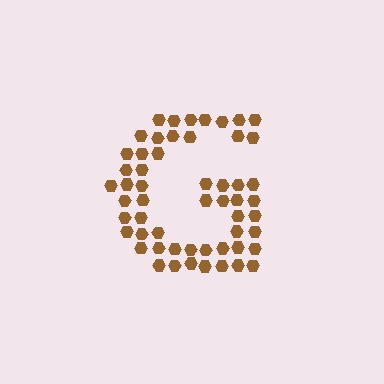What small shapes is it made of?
It is made of small hexagons.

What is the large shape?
The large shape is the letter G.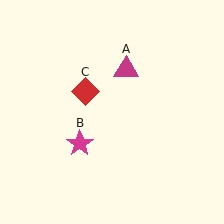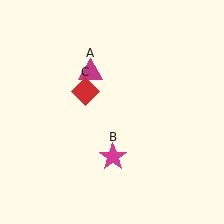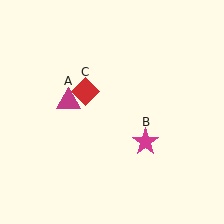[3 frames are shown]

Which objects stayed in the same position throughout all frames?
Red diamond (object C) remained stationary.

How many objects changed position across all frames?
2 objects changed position: magenta triangle (object A), magenta star (object B).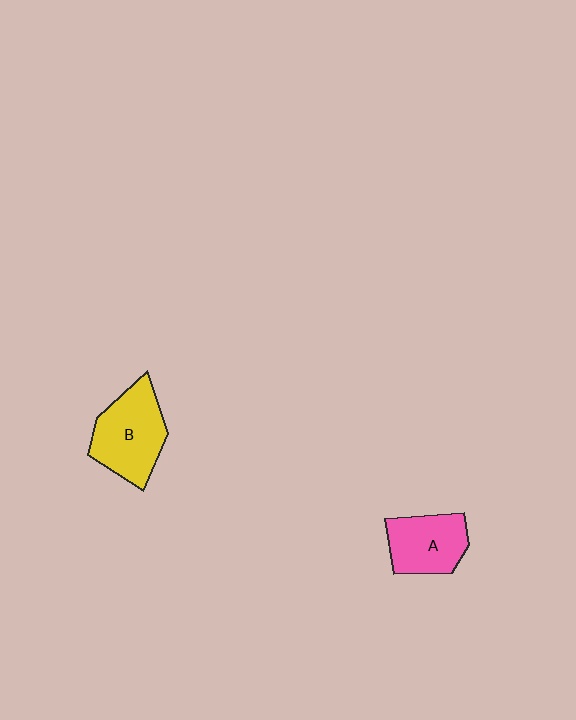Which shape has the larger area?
Shape B (yellow).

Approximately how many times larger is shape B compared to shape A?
Approximately 1.3 times.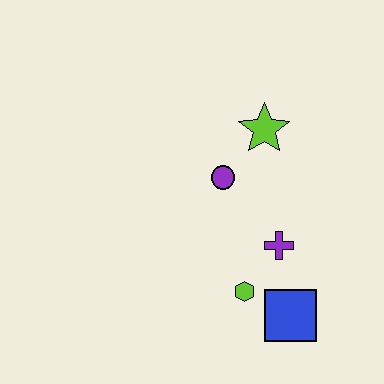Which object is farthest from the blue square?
The lime star is farthest from the blue square.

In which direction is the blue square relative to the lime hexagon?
The blue square is to the right of the lime hexagon.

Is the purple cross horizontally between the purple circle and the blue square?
Yes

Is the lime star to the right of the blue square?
No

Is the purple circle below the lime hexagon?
No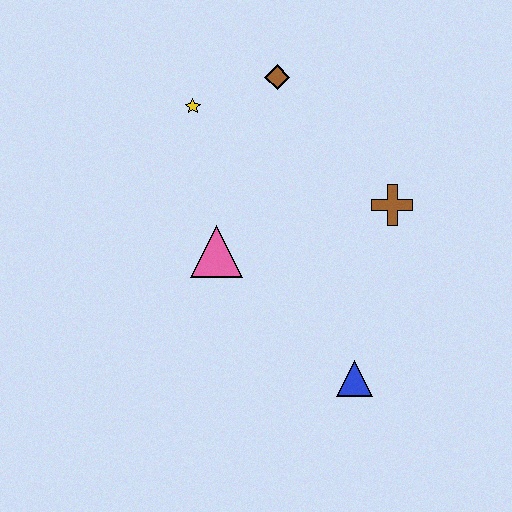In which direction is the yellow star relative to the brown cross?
The yellow star is to the left of the brown cross.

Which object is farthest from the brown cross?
The yellow star is farthest from the brown cross.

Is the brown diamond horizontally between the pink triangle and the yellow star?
No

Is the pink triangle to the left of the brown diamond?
Yes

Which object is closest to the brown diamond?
The yellow star is closest to the brown diamond.